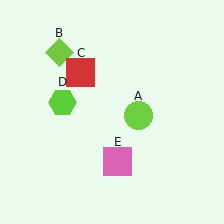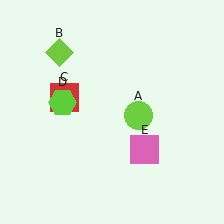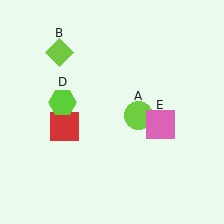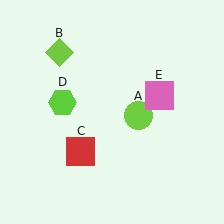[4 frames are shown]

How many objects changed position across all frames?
2 objects changed position: red square (object C), pink square (object E).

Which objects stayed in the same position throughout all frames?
Lime circle (object A) and lime diamond (object B) and lime hexagon (object D) remained stationary.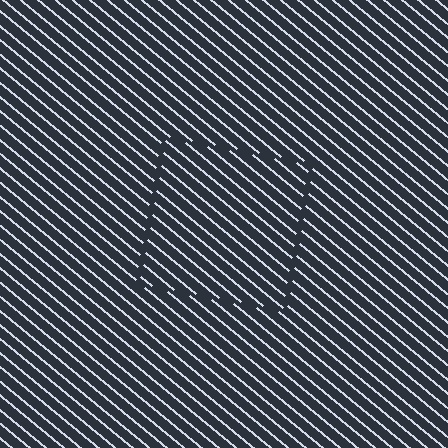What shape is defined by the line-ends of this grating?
An illusory square. The interior of the shape contains the same grating, shifted by half a period — the contour is defined by the phase discontinuity where line-ends from the inner and outer gratings abut.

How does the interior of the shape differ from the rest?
The interior of the shape contains the same grating, shifted by half a period — the contour is defined by the phase discontinuity where line-ends from the inner and outer gratings abut.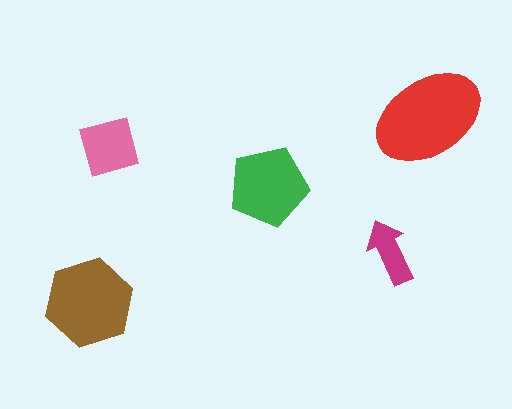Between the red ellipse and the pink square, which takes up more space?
The red ellipse.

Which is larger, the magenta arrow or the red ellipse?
The red ellipse.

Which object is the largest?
The red ellipse.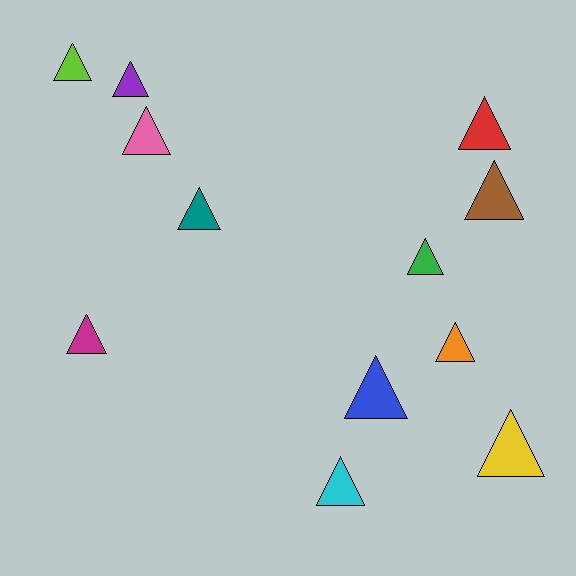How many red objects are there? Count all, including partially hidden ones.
There is 1 red object.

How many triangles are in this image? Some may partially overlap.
There are 12 triangles.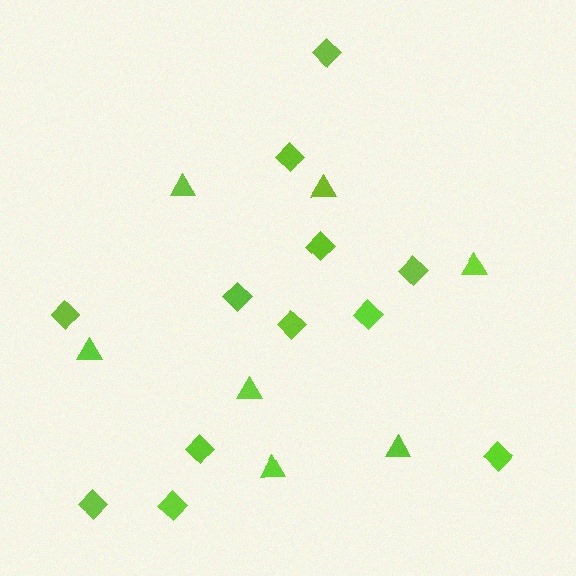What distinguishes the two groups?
There are 2 groups: one group of triangles (7) and one group of diamonds (12).